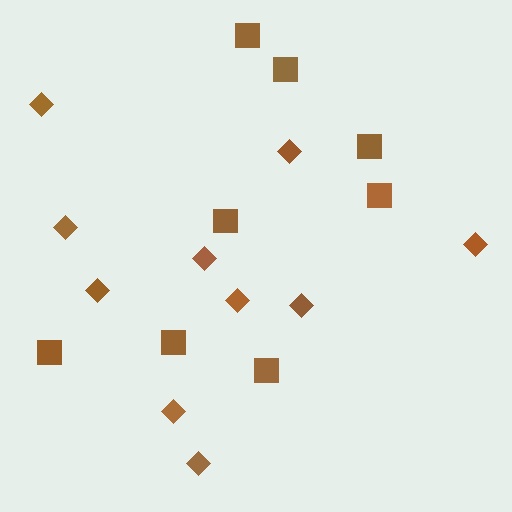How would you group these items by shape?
There are 2 groups: one group of squares (8) and one group of diamonds (10).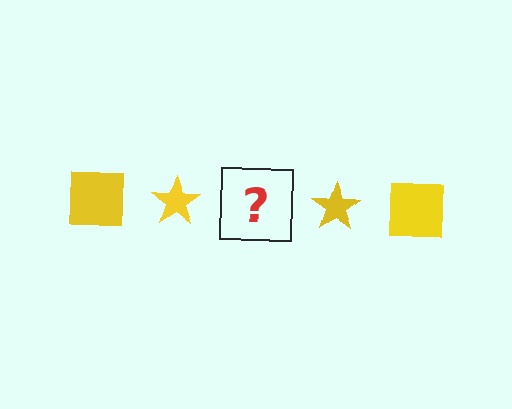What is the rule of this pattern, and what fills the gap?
The rule is that the pattern cycles through square, star shapes in yellow. The gap should be filled with a yellow square.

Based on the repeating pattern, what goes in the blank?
The blank should be a yellow square.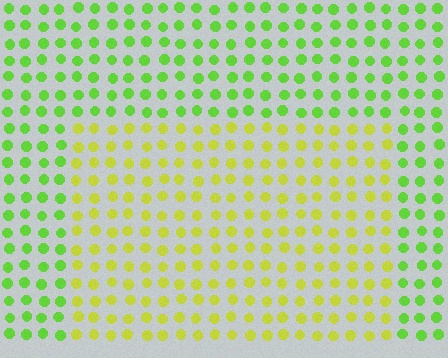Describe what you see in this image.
The image is filled with small lime elements in a uniform arrangement. A rectangle-shaped region is visible where the elements are tinted to a slightly different hue, forming a subtle color boundary.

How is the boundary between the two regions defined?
The boundary is defined purely by a slight shift in hue (about 38 degrees). Spacing, size, and orientation are identical on both sides.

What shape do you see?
I see a rectangle.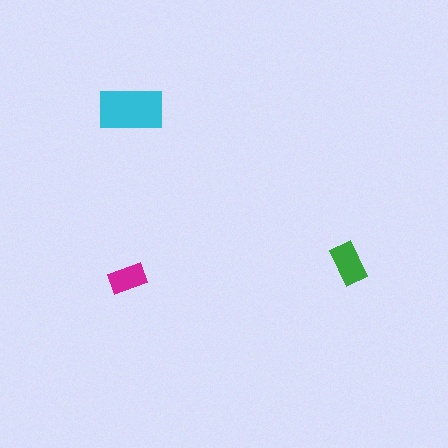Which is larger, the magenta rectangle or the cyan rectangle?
The cyan one.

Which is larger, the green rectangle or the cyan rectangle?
The cyan one.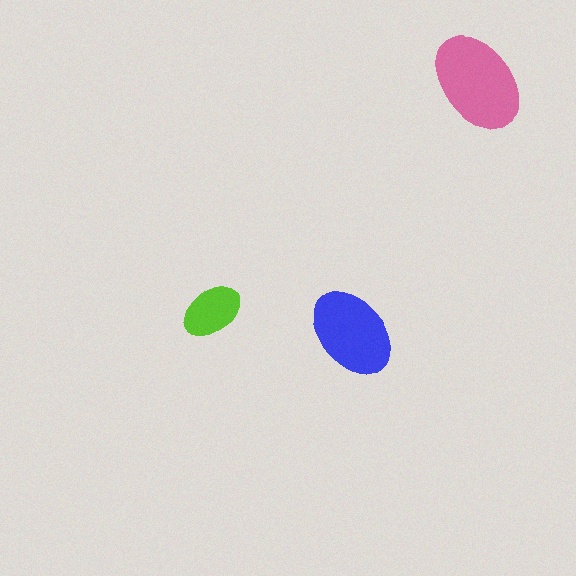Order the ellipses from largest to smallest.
the pink one, the blue one, the lime one.